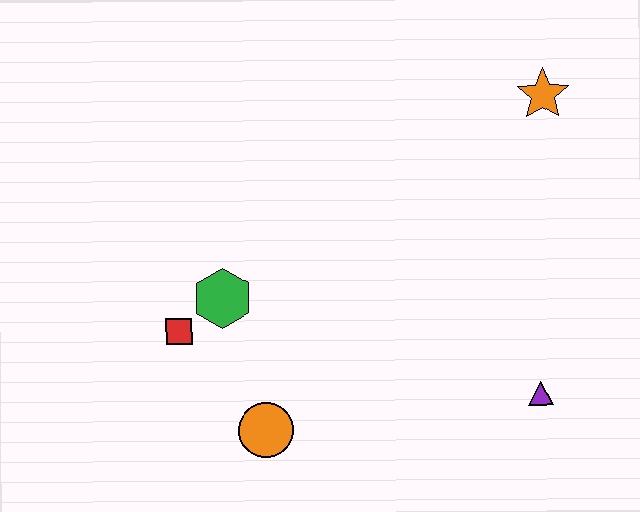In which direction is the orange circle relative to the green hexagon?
The orange circle is below the green hexagon.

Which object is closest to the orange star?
The purple triangle is closest to the orange star.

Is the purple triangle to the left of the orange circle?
No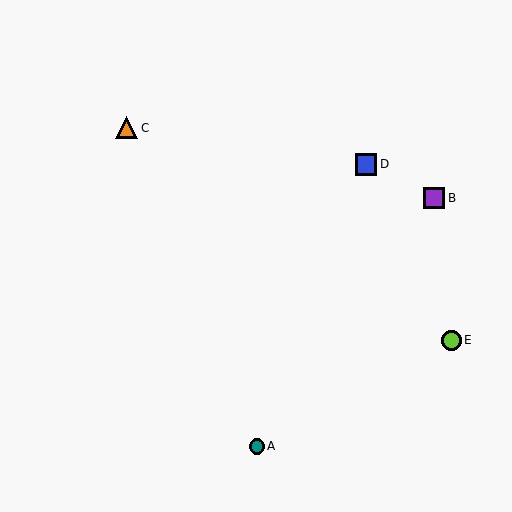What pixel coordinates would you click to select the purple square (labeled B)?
Click at (434, 198) to select the purple square B.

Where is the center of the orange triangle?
The center of the orange triangle is at (127, 128).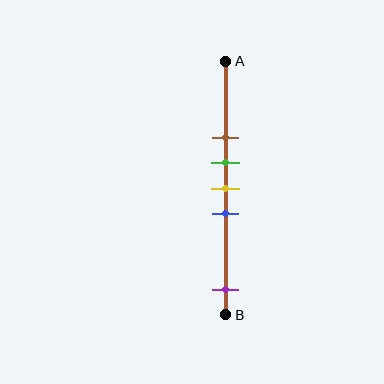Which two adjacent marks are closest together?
The green and yellow marks are the closest adjacent pair.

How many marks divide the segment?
There are 5 marks dividing the segment.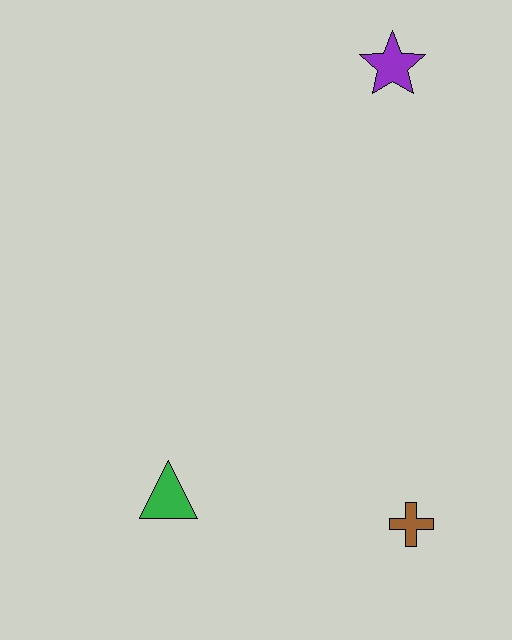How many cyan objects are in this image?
There are no cyan objects.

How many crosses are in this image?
There is 1 cross.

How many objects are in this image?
There are 3 objects.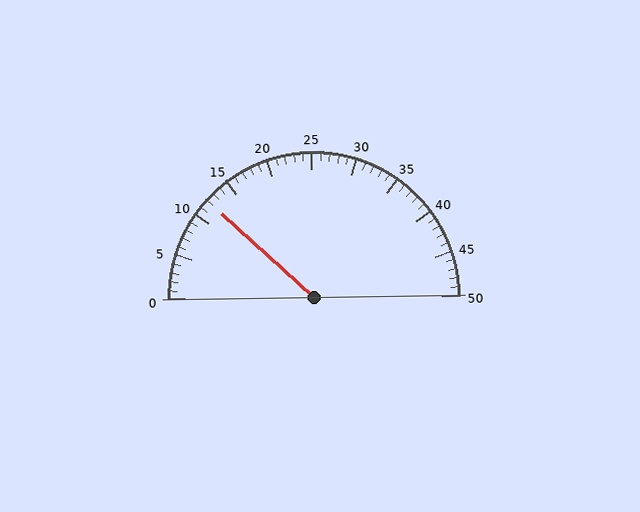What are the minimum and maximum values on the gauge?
The gauge ranges from 0 to 50.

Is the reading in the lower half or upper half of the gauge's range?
The reading is in the lower half of the range (0 to 50).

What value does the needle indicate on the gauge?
The needle indicates approximately 12.